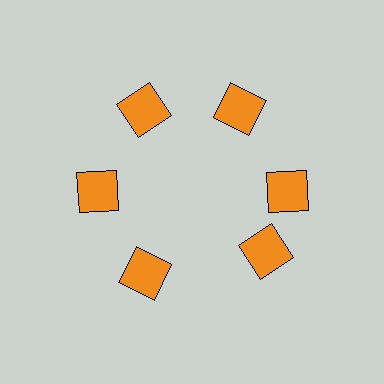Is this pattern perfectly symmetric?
No. The 6 orange squares are arranged in a ring, but one element near the 5 o'clock position is rotated out of alignment along the ring, breaking the 6-fold rotational symmetry.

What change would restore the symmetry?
The symmetry would be restored by rotating it back into even spacing with its neighbors so that all 6 squares sit at equal angles and equal distance from the center.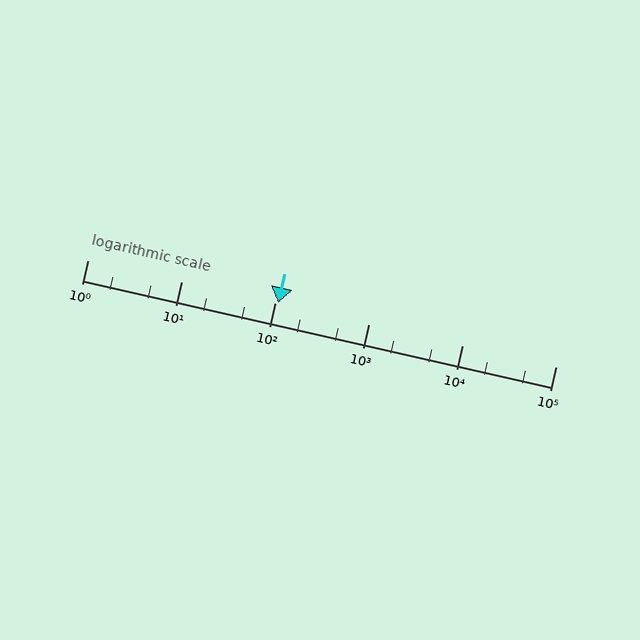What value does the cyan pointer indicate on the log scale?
The pointer indicates approximately 110.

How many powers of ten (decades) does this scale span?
The scale spans 5 decades, from 1 to 100000.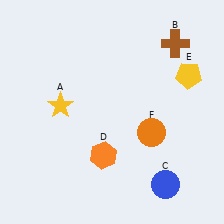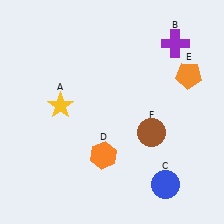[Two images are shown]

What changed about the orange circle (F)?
In Image 1, F is orange. In Image 2, it changed to brown.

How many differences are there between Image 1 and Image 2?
There are 3 differences between the two images.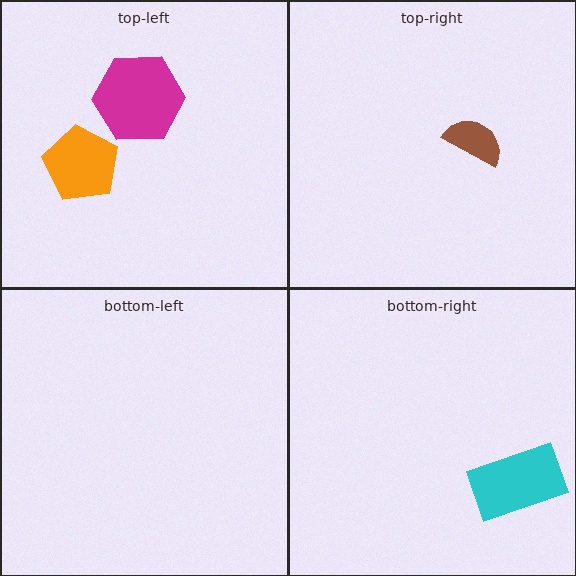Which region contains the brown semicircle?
The top-right region.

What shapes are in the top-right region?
The brown semicircle.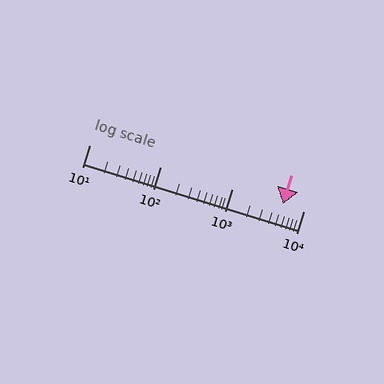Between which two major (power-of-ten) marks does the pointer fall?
The pointer is between 1000 and 10000.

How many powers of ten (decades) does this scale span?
The scale spans 3 decades, from 10 to 10000.